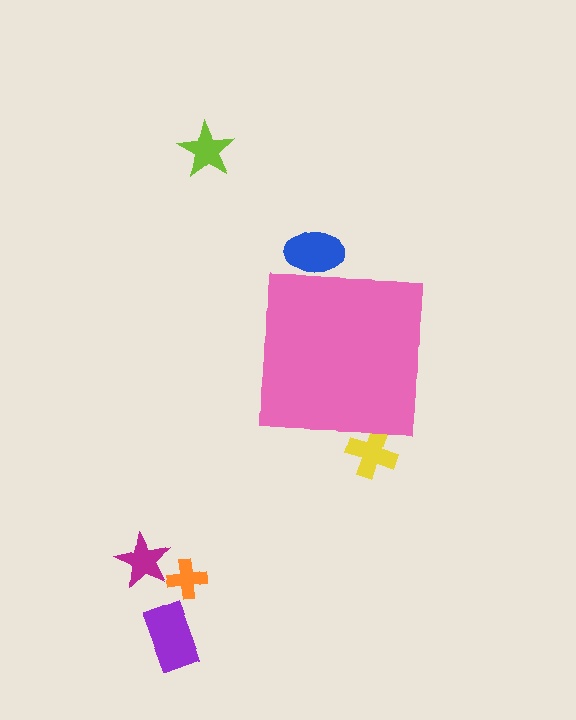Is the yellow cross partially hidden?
Yes, the yellow cross is partially hidden behind the pink square.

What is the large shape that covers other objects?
A pink square.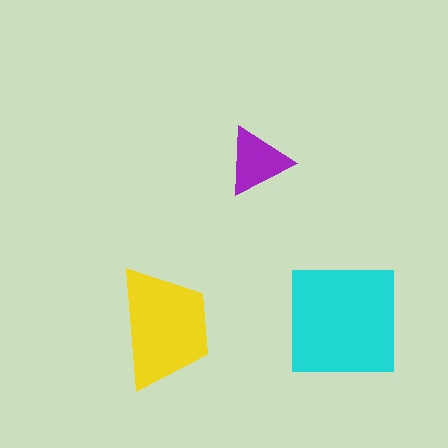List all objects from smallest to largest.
The purple triangle, the yellow trapezoid, the cyan square.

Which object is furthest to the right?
The cyan square is rightmost.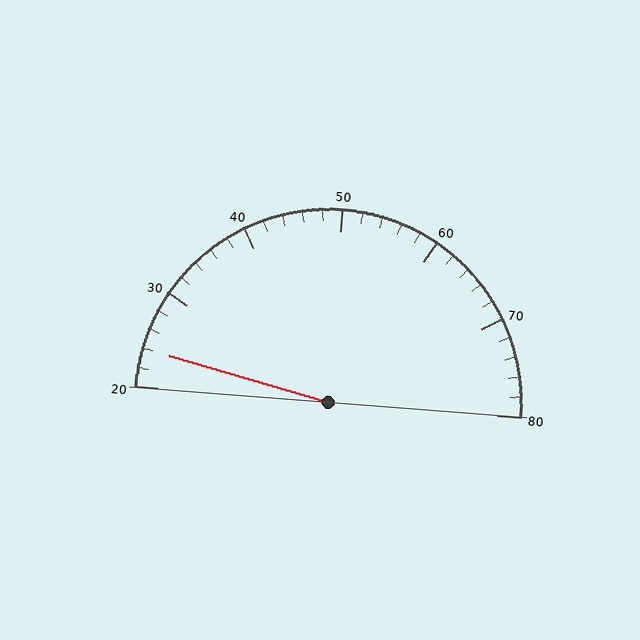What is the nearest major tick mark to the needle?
The nearest major tick mark is 20.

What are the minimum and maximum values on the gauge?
The gauge ranges from 20 to 80.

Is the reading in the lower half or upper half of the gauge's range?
The reading is in the lower half of the range (20 to 80).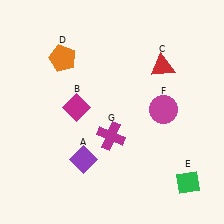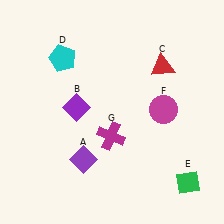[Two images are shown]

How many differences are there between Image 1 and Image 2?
There are 2 differences between the two images.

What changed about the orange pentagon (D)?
In Image 1, D is orange. In Image 2, it changed to cyan.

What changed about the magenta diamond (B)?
In Image 1, B is magenta. In Image 2, it changed to purple.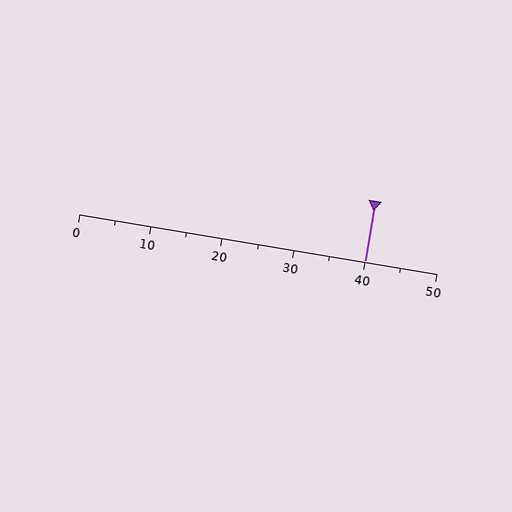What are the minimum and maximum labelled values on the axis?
The axis runs from 0 to 50.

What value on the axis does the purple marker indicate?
The marker indicates approximately 40.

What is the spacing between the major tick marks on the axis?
The major ticks are spaced 10 apart.